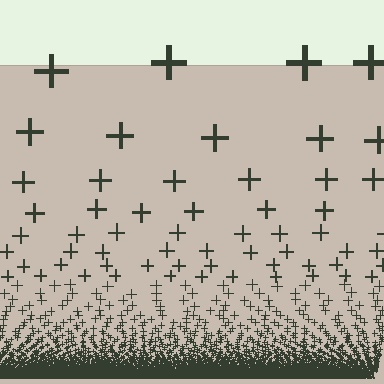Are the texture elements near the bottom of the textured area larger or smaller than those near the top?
Smaller. The gradient is inverted — elements near the bottom are smaller and denser.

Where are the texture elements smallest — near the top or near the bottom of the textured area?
Near the bottom.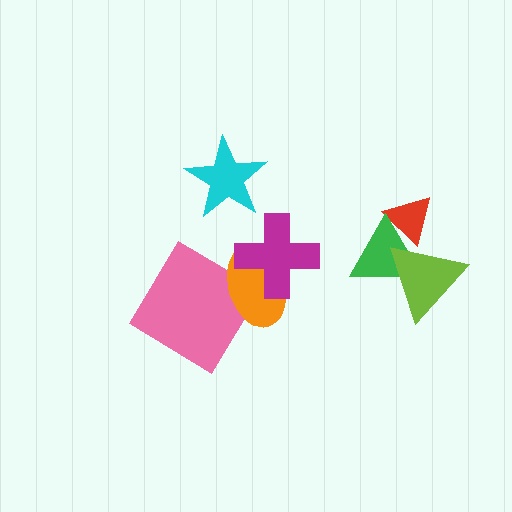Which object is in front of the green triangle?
The lime triangle is in front of the green triangle.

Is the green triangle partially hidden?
Yes, it is partially covered by another shape.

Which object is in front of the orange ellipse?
The magenta cross is in front of the orange ellipse.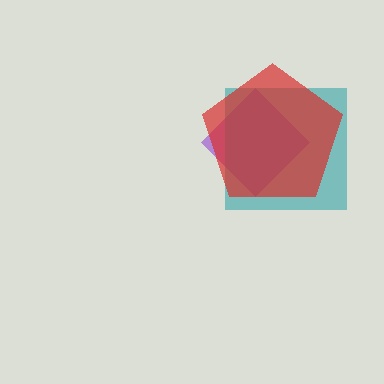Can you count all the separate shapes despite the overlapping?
Yes, there are 3 separate shapes.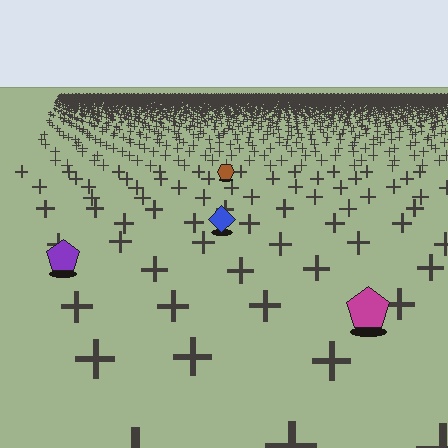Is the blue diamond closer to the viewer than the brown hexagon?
Yes. The blue diamond is closer — you can tell from the texture gradient: the ground texture is coarser near it.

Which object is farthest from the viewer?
The brown hexagon is farthest from the viewer. It appears smaller and the ground texture around it is denser.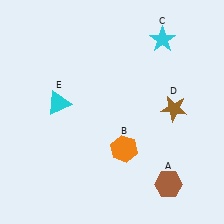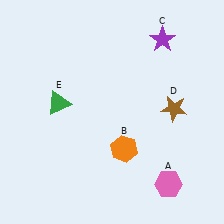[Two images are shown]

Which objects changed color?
A changed from brown to pink. C changed from cyan to purple. E changed from cyan to green.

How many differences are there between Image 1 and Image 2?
There are 3 differences between the two images.